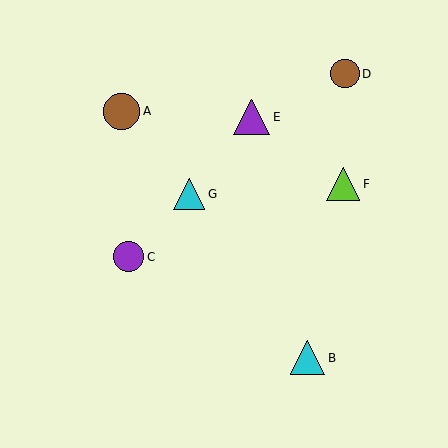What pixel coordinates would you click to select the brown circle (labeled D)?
Click at (345, 74) to select the brown circle D.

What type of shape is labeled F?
Shape F is a lime triangle.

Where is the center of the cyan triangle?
The center of the cyan triangle is at (308, 358).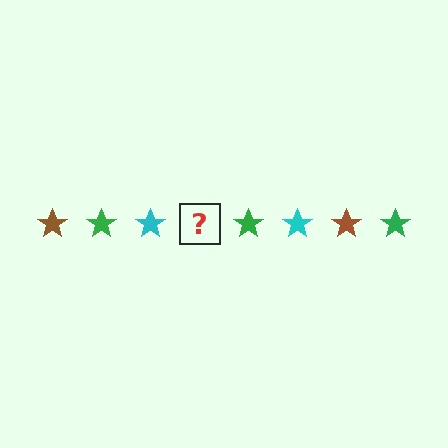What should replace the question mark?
The question mark should be replaced with a brown star.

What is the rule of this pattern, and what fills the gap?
The rule is that the pattern cycles through brown, green, cyan stars. The gap should be filled with a brown star.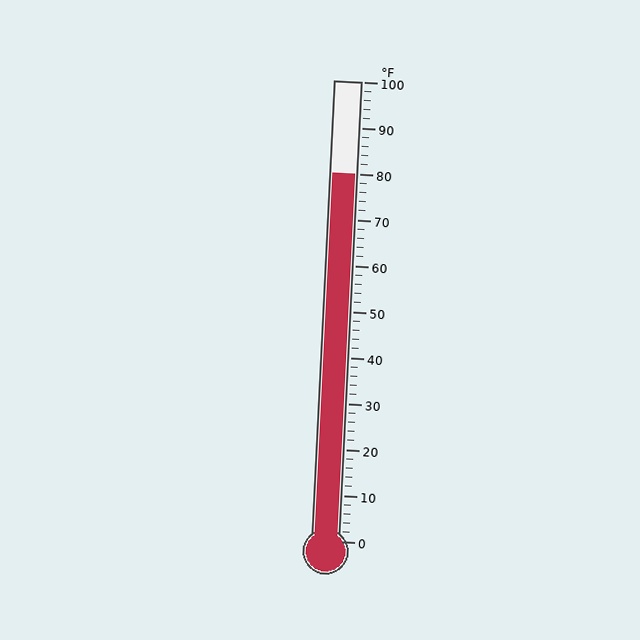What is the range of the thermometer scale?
The thermometer scale ranges from 0°F to 100°F.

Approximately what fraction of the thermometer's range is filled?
The thermometer is filled to approximately 80% of its range.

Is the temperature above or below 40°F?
The temperature is above 40°F.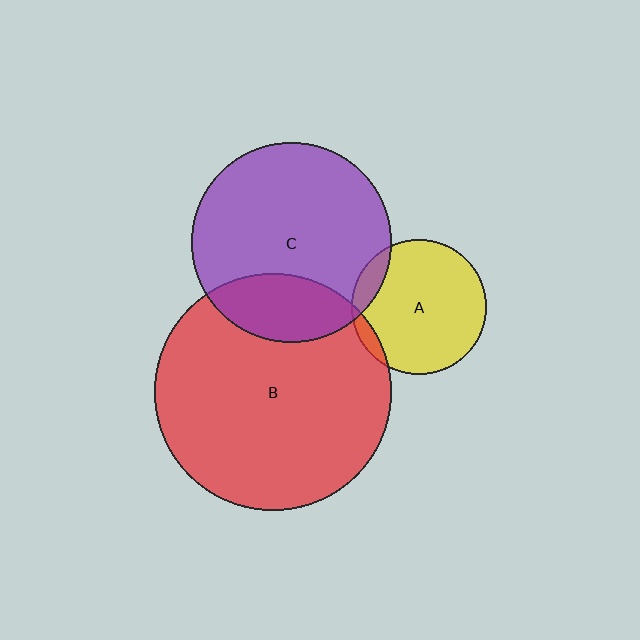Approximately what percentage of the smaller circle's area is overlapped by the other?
Approximately 10%.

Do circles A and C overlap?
Yes.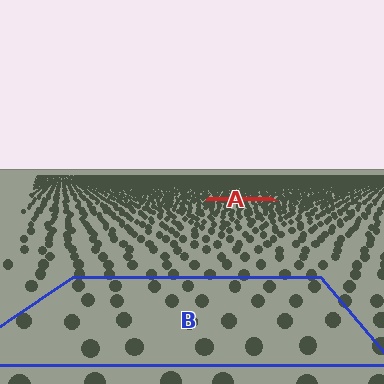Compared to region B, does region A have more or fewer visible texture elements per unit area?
Region A has more texture elements per unit area — they are packed more densely because it is farther away.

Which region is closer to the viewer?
Region B is closer. The texture elements there are larger and more spread out.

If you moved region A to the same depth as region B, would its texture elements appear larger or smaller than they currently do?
They would appear larger. At a closer depth, the same texture elements are projected at a bigger on-screen size.